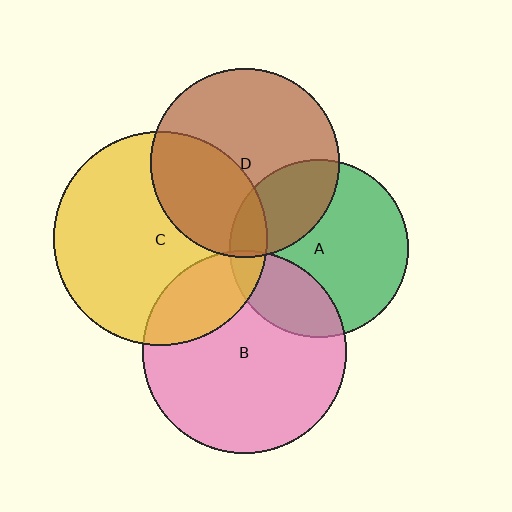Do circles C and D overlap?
Yes.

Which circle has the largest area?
Circle C (yellow).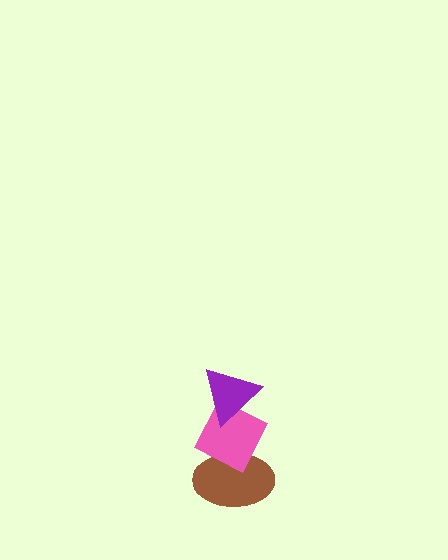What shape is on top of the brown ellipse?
The pink diamond is on top of the brown ellipse.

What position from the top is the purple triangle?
The purple triangle is 1st from the top.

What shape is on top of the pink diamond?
The purple triangle is on top of the pink diamond.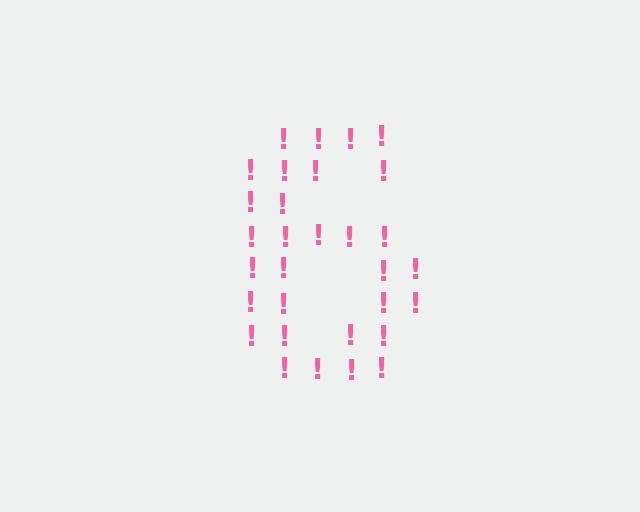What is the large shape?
The large shape is the digit 6.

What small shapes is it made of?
It is made of small exclamation marks.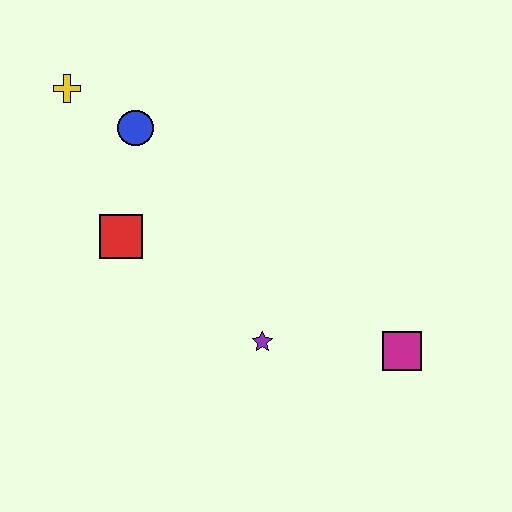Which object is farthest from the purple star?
The yellow cross is farthest from the purple star.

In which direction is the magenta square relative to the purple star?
The magenta square is to the right of the purple star.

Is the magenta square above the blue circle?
No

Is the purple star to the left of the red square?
No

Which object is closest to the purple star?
The magenta square is closest to the purple star.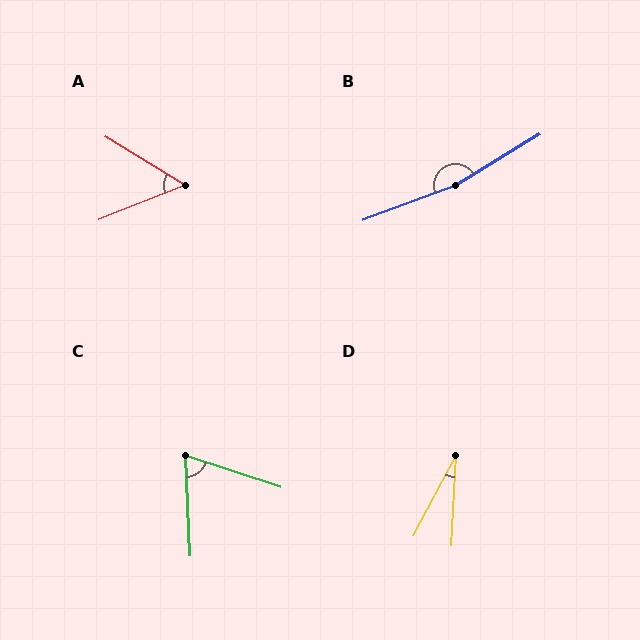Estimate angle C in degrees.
Approximately 69 degrees.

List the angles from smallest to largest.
D (25°), A (53°), C (69°), B (169°).